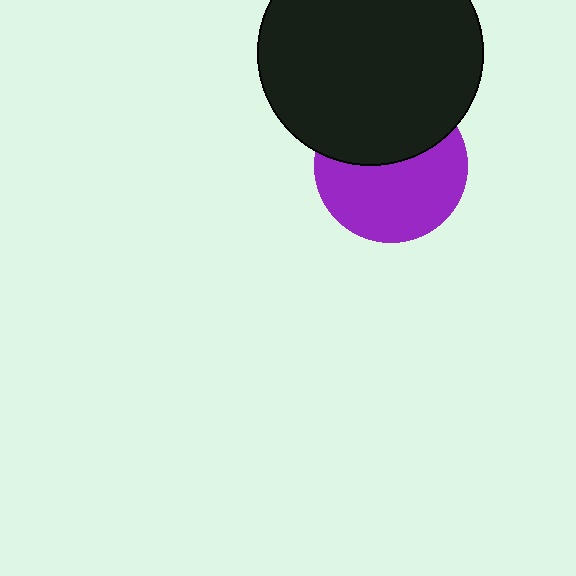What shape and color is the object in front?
The object in front is a black circle.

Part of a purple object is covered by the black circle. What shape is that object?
It is a circle.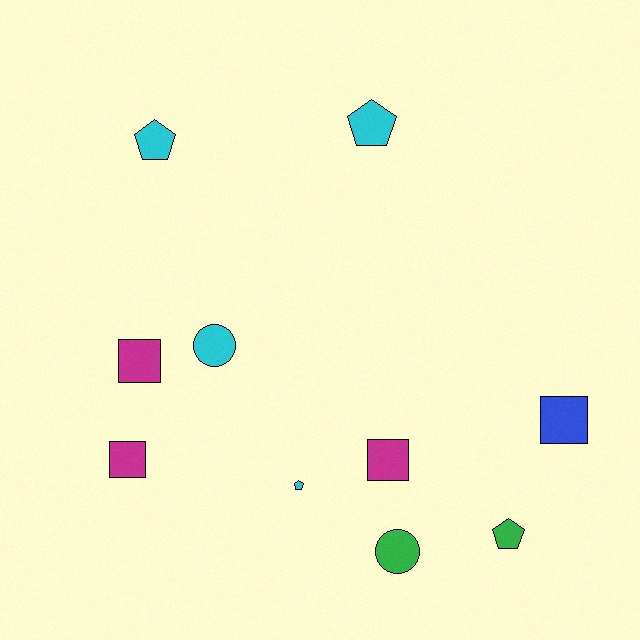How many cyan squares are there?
There are no cyan squares.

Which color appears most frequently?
Cyan, with 4 objects.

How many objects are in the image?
There are 10 objects.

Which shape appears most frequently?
Pentagon, with 4 objects.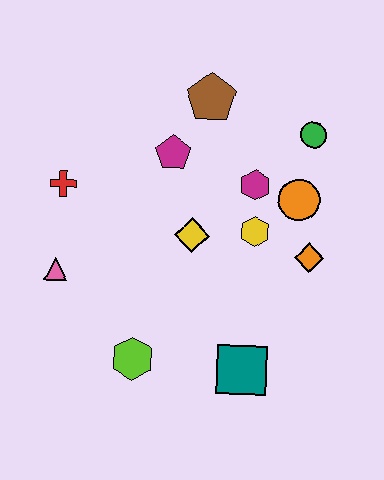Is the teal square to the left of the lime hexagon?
No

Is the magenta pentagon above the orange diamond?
Yes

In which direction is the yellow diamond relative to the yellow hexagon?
The yellow diamond is to the left of the yellow hexagon.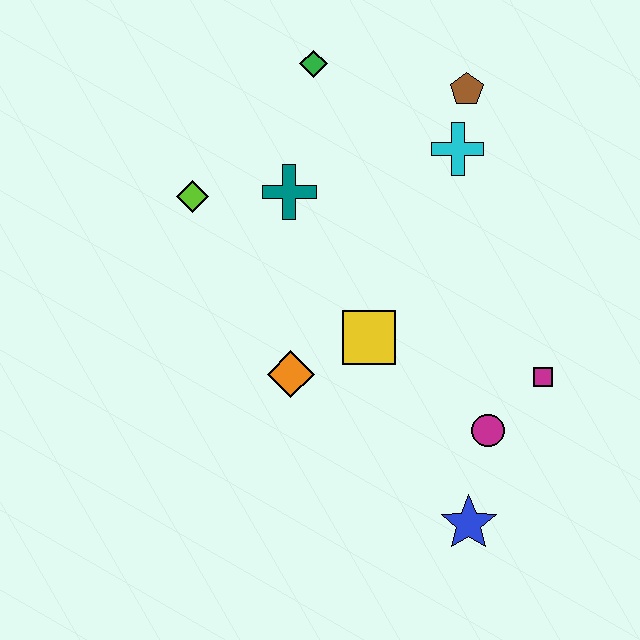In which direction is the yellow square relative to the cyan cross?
The yellow square is below the cyan cross.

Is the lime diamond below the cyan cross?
Yes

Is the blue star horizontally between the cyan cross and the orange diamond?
No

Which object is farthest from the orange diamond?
The brown pentagon is farthest from the orange diamond.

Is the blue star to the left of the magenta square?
Yes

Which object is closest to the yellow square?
The orange diamond is closest to the yellow square.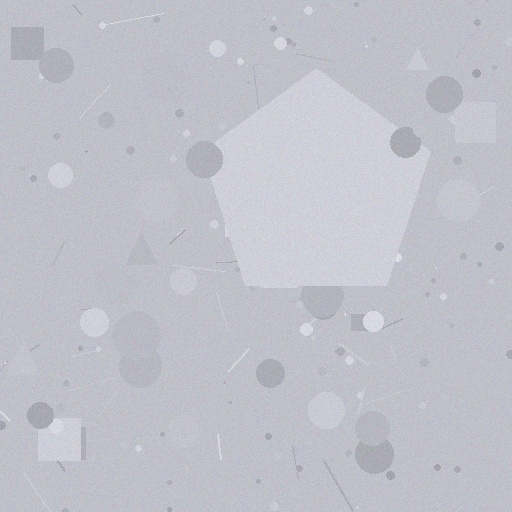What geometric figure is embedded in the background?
A pentagon is embedded in the background.